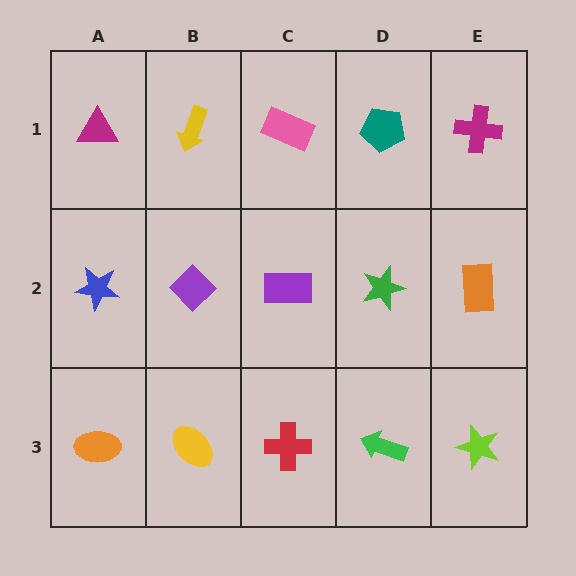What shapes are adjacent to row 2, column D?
A teal pentagon (row 1, column D), a green arrow (row 3, column D), a purple rectangle (row 2, column C), an orange rectangle (row 2, column E).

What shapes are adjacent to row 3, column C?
A purple rectangle (row 2, column C), a yellow ellipse (row 3, column B), a green arrow (row 3, column D).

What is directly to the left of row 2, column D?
A purple rectangle.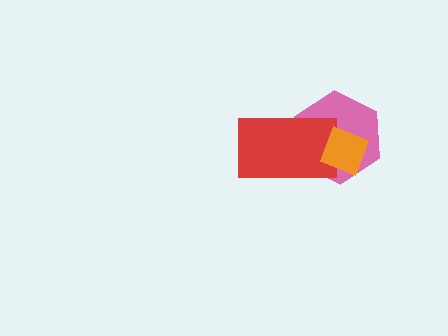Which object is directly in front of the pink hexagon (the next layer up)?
The red rectangle is directly in front of the pink hexagon.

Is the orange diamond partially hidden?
No, no other shape covers it.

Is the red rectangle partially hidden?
Yes, it is partially covered by another shape.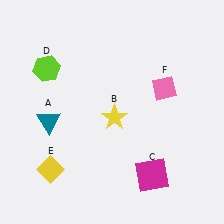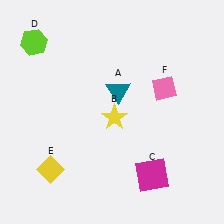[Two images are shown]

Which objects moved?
The objects that moved are: the teal triangle (A), the lime hexagon (D).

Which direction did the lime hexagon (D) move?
The lime hexagon (D) moved up.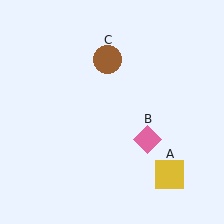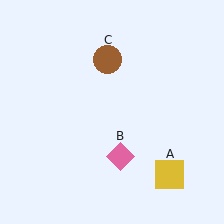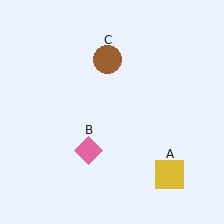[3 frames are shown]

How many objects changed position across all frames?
1 object changed position: pink diamond (object B).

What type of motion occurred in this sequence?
The pink diamond (object B) rotated clockwise around the center of the scene.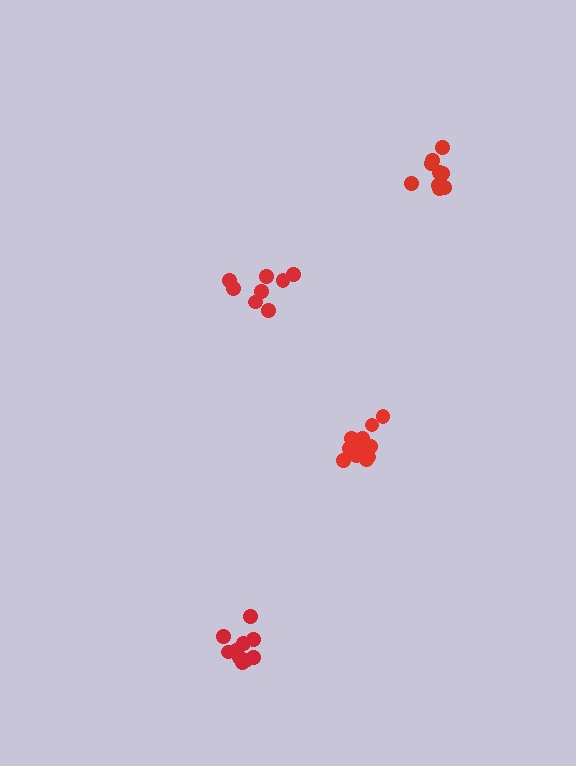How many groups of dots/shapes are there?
There are 4 groups.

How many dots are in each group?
Group 1: 10 dots, Group 2: 8 dots, Group 3: 12 dots, Group 4: 10 dots (40 total).